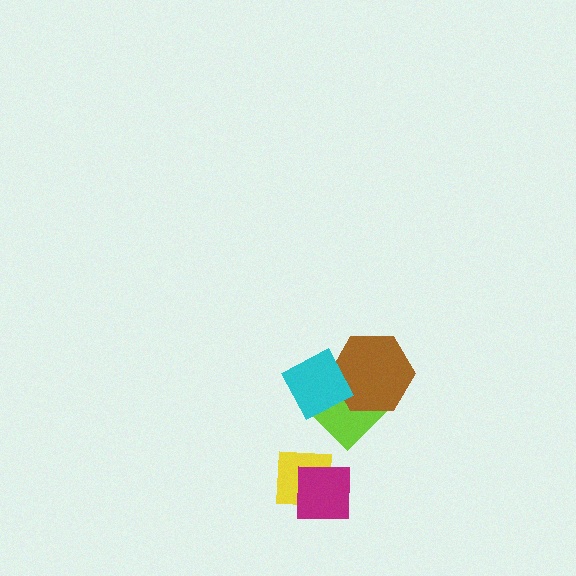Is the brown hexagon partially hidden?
Yes, it is partially covered by another shape.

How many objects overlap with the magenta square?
1 object overlaps with the magenta square.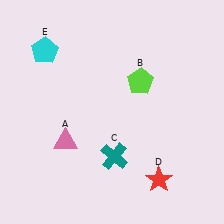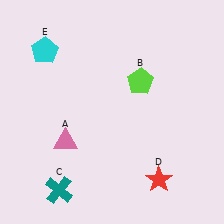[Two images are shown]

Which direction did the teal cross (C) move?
The teal cross (C) moved left.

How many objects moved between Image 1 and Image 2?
1 object moved between the two images.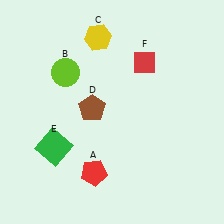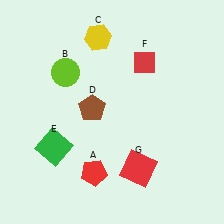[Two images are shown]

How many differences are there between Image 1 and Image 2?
There is 1 difference between the two images.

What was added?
A red square (G) was added in Image 2.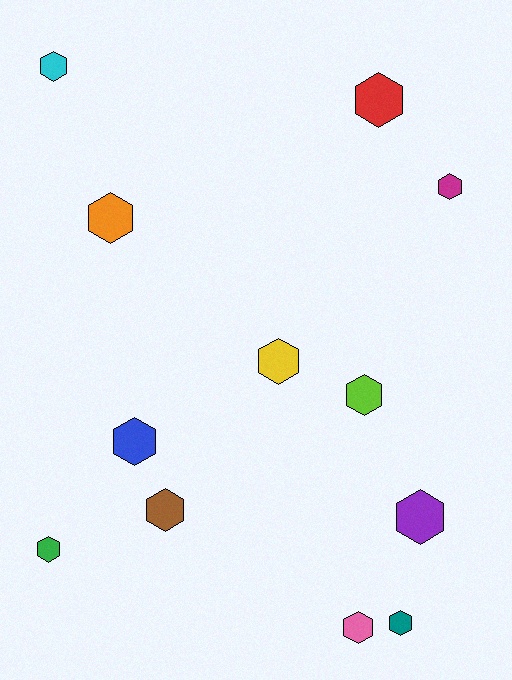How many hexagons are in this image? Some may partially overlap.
There are 12 hexagons.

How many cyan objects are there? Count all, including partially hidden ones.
There is 1 cyan object.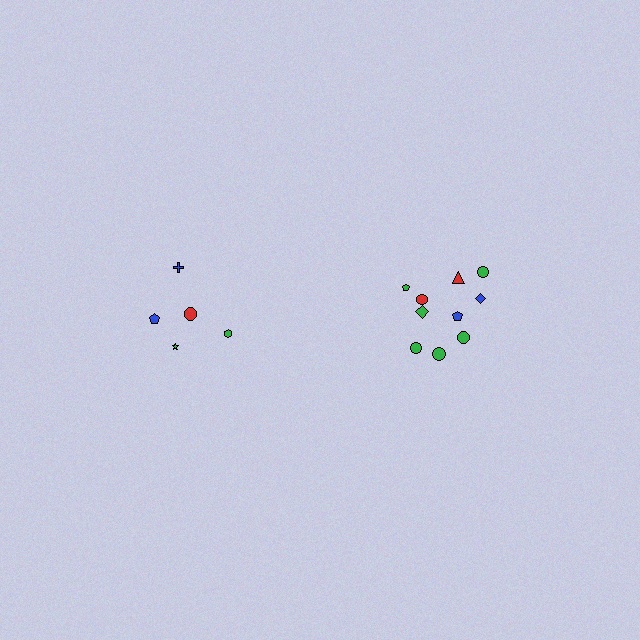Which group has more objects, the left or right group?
The right group.